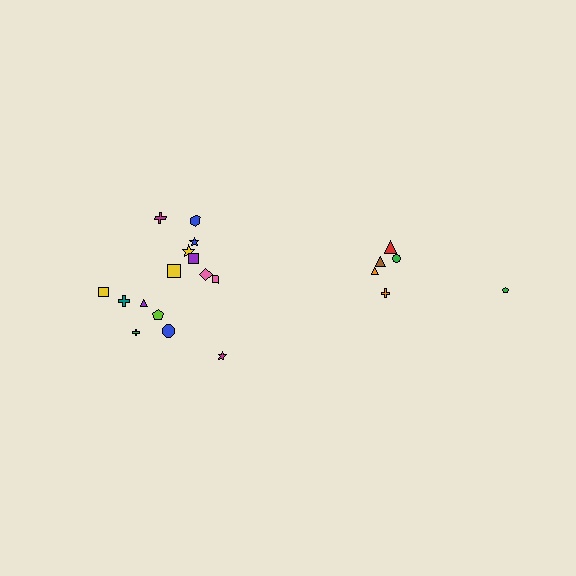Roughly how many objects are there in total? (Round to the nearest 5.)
Roughly 20 objects in total.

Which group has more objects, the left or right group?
The left group.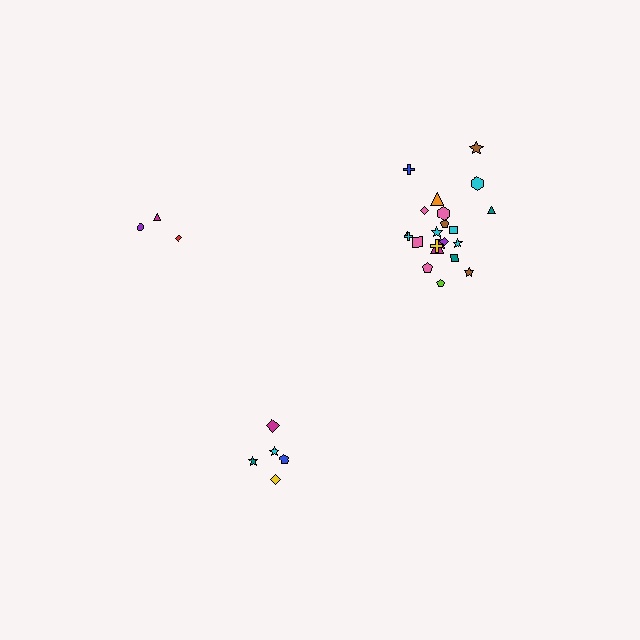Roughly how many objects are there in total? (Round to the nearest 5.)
Roughly 30 objects in total.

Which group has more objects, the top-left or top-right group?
The top-right group.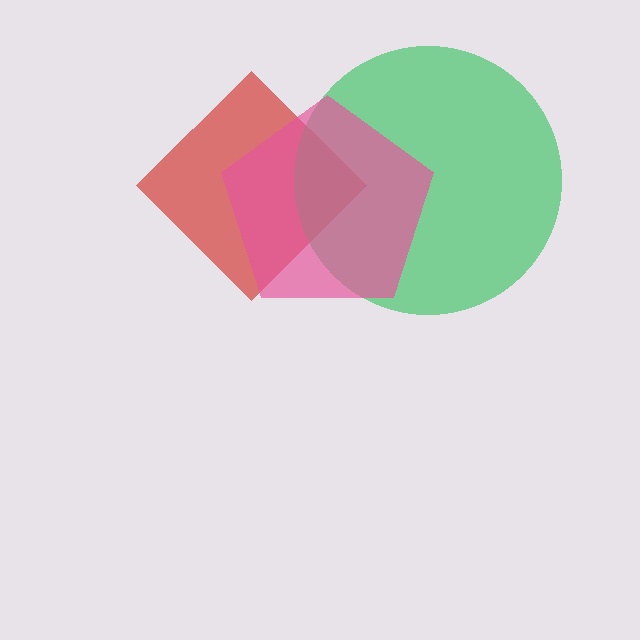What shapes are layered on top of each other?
The layered shapes are: a red diamond, a green circle, a pink pentagon.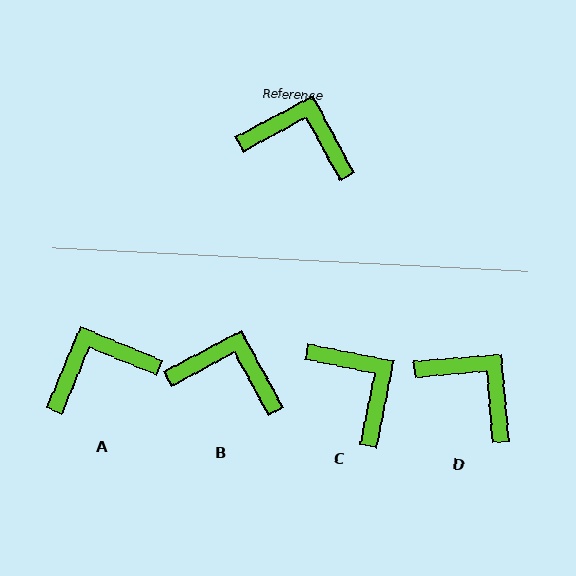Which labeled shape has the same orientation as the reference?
B.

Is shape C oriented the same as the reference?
No, it is off by about 40 degrees.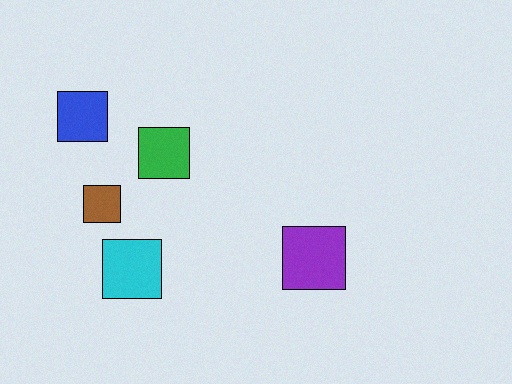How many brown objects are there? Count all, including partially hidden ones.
There is 1 brown object.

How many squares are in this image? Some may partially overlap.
There are 5 squares.